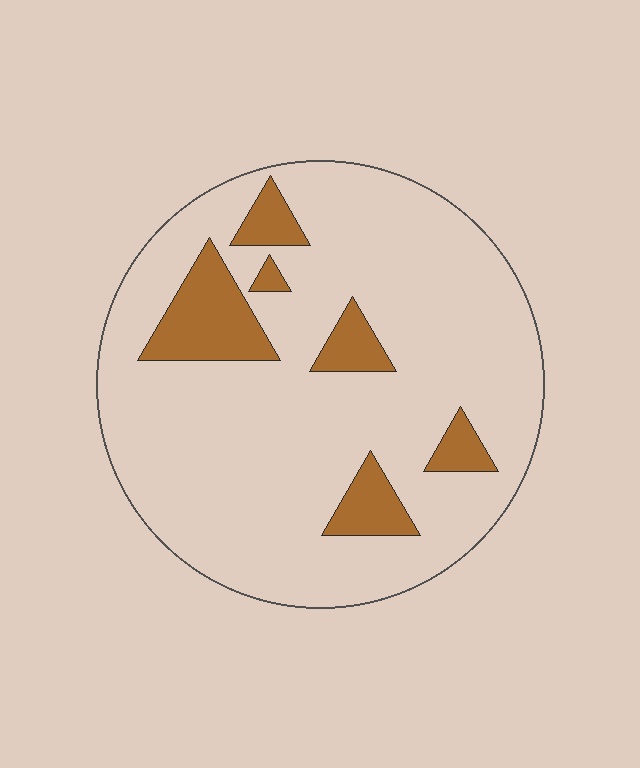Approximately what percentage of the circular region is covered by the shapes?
Approximately 15%.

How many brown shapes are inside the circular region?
6.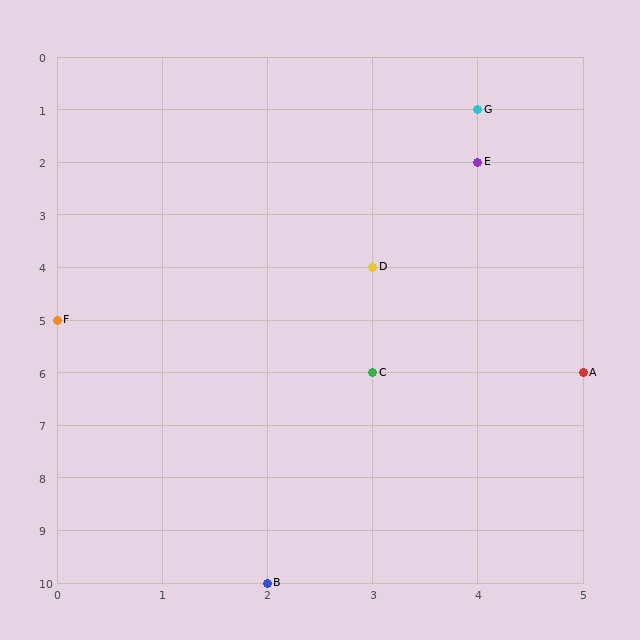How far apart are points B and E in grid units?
Points B and E are 2 columns and 8 rows apart (about 8.2 grid units diagonally).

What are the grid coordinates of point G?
Point G is at grid coordinates (4, 1).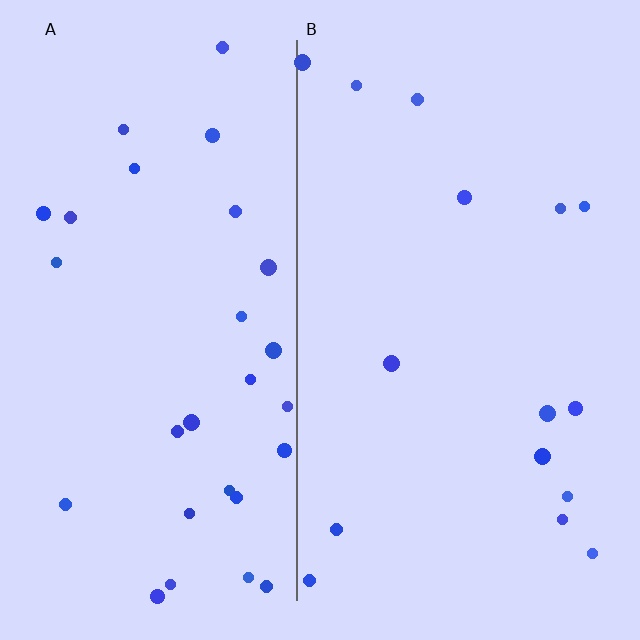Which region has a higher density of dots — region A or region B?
A (the left).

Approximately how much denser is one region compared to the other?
Approximately 1.9× — region A over region B.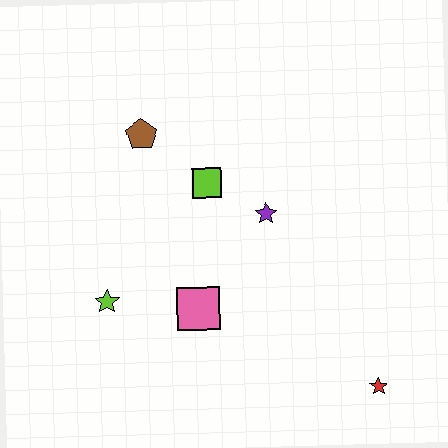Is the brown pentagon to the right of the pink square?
No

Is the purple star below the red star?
No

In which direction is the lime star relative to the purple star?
The lime star is to the left of the purple star.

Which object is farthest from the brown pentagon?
The red star is farthest from the brown pentagon.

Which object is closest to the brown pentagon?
The lime square is closest to the brown pentagon.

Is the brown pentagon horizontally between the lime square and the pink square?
No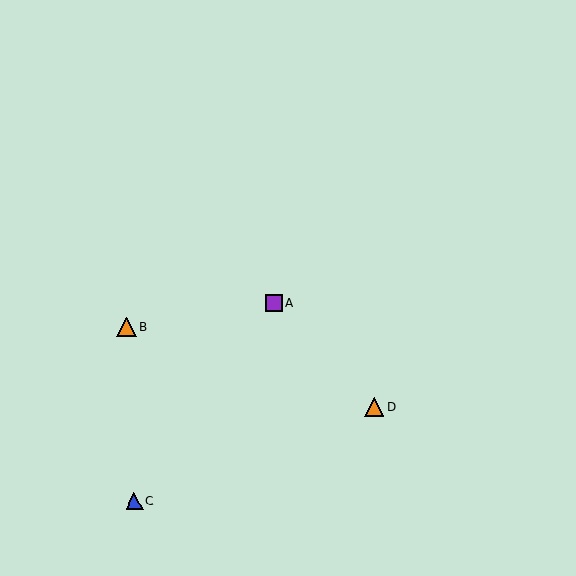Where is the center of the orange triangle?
The center of the orange triangle is at (375, 406).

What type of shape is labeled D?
Shape D is an orange triangle.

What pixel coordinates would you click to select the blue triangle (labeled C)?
Click at (134, 502) to select the blue triangle C.